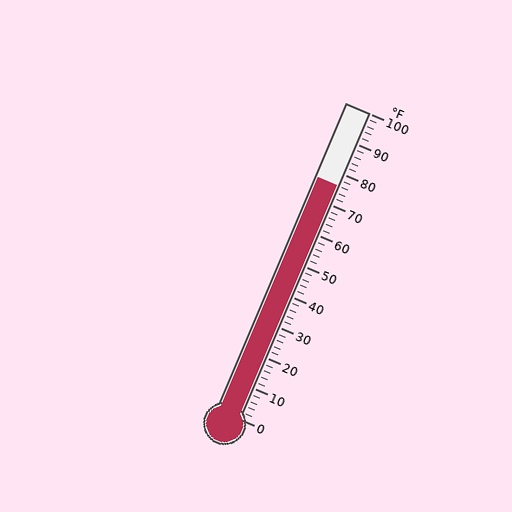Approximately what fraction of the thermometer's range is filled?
The thermometer is filled to approximately 75% of its range.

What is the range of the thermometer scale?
The thermometer scale ranges from 0°F to 100°F.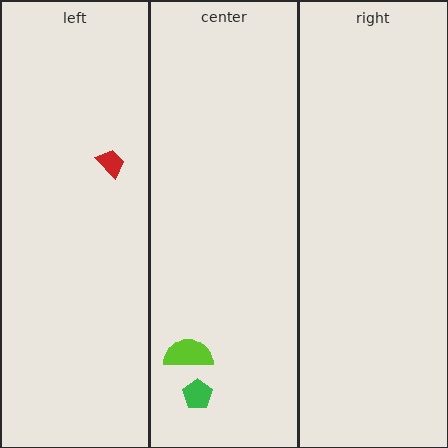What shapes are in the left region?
The red trapezoid.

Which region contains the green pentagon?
The center region.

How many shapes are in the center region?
2.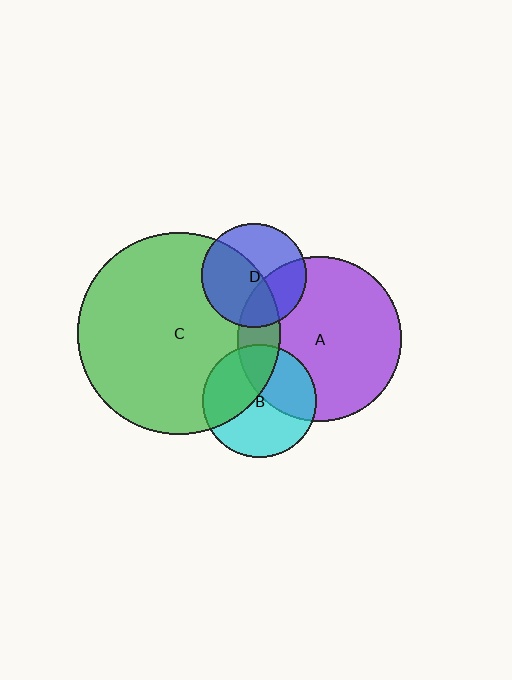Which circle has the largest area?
Circle C (green).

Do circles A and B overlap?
Yes.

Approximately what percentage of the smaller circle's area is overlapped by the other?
Approximately 40%.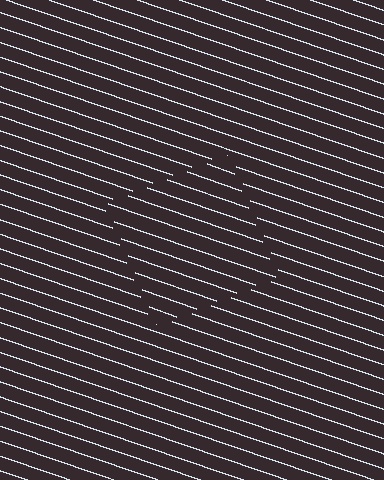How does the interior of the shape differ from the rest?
The interior of the shape contains the same grating, shifted by half a period — the contour is defined by the phase discontinuity where line-ends from the inner and outer gratings abut.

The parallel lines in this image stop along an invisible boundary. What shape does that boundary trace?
An illusory square. The interior of the shape contains the same grating, shifted by half a period — the contour is defined by the phase discontinuity where line-ends from the inner and outer gratings abut.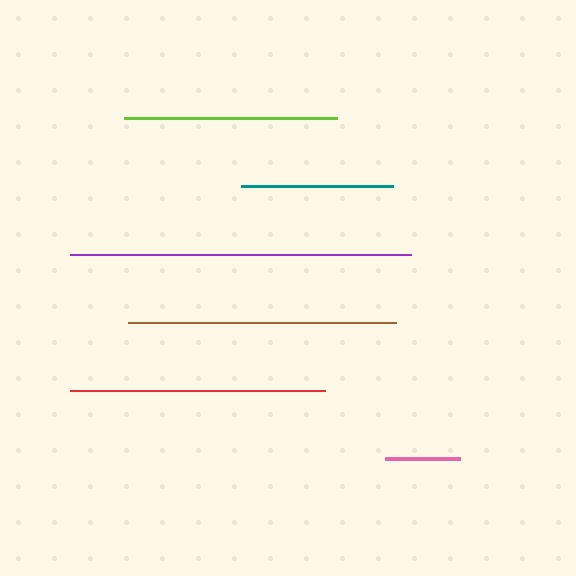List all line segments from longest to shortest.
From longest to shortest: purple, brown, red, lime, teal, pink.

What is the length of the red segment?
The red segment is approximately 255 pixels long.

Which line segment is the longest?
The purple line is the longest at approximately 341 pixels.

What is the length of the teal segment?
The teal segment is approximately 153 pixels long.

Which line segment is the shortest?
The pink line is the shortest at approximately 75 pixels.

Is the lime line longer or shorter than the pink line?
The lime line is longer than the pink line.